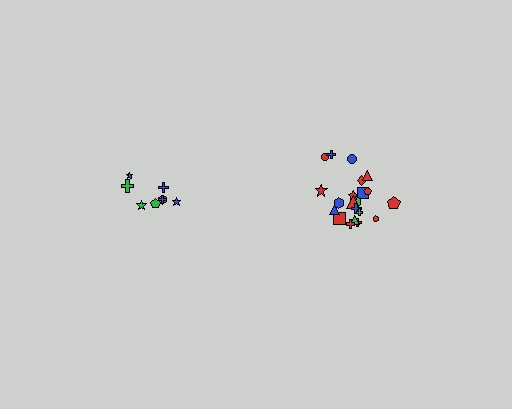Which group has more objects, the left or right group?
The right group.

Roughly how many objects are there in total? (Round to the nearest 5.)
Roughly 30 objects in total.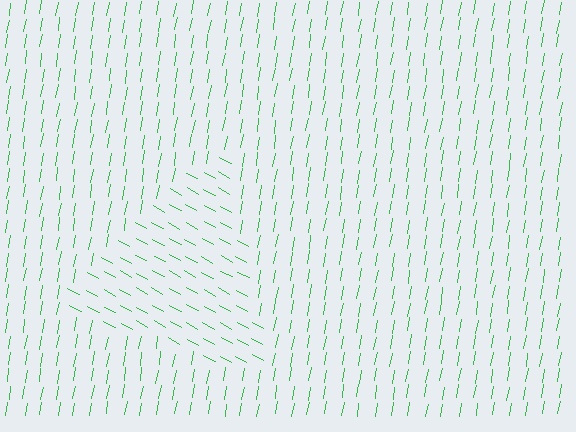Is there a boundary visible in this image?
Yes, there is a texture boundary formed by a change in line orientation.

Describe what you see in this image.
The image is filled with small green line segments. A triangle region in the image has lines oriented differently from the surrounding lines, creating a visible texture boundary.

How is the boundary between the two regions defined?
The boundary is defined purely by a change in line orientation (approximately 71 degrees difference). All lines are the same color and thickness.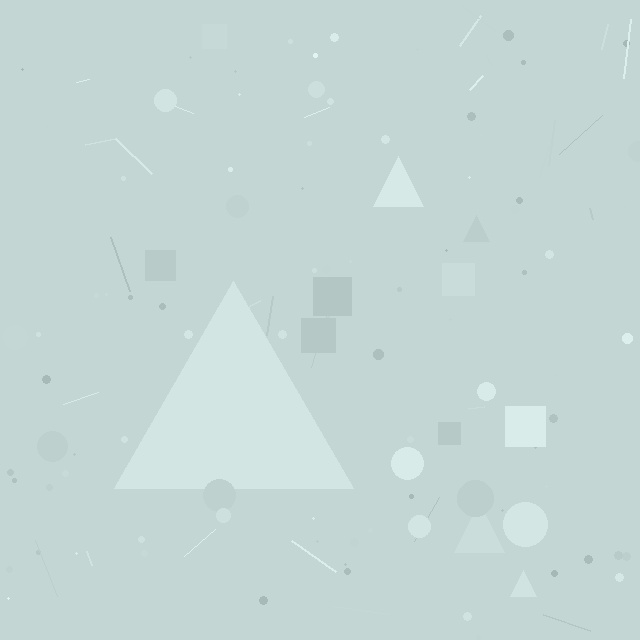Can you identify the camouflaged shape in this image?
The camouflaged shape is a triangle.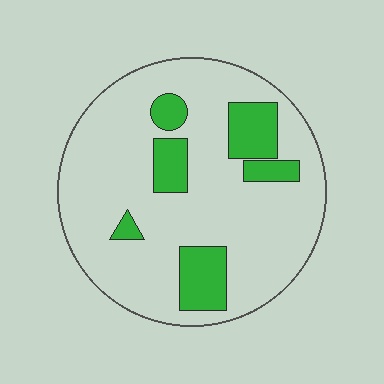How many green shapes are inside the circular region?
6.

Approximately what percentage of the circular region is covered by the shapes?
Approximately 20%.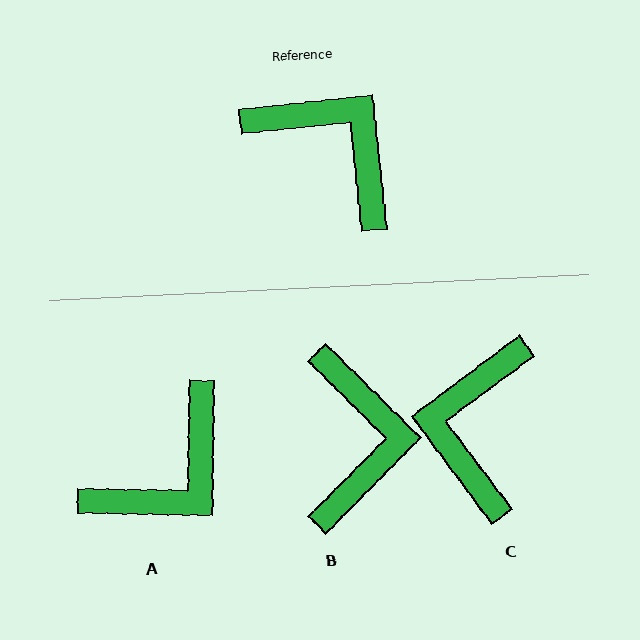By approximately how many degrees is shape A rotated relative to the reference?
Approximately 97 degrees clockwise.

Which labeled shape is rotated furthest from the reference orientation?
C, about 121 degrees away.